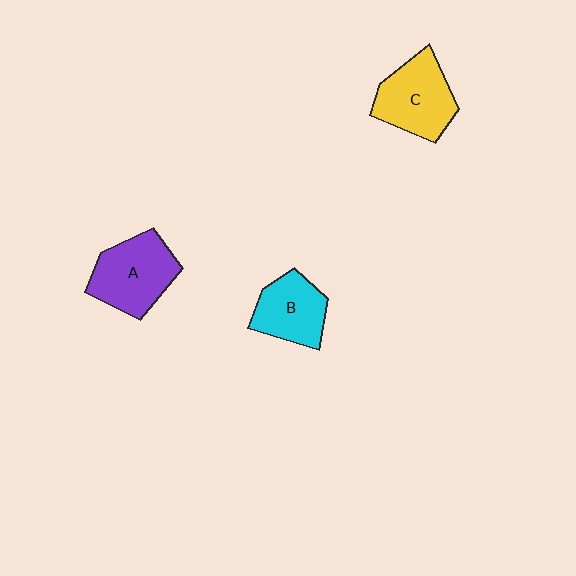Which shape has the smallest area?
Shape B (cyan).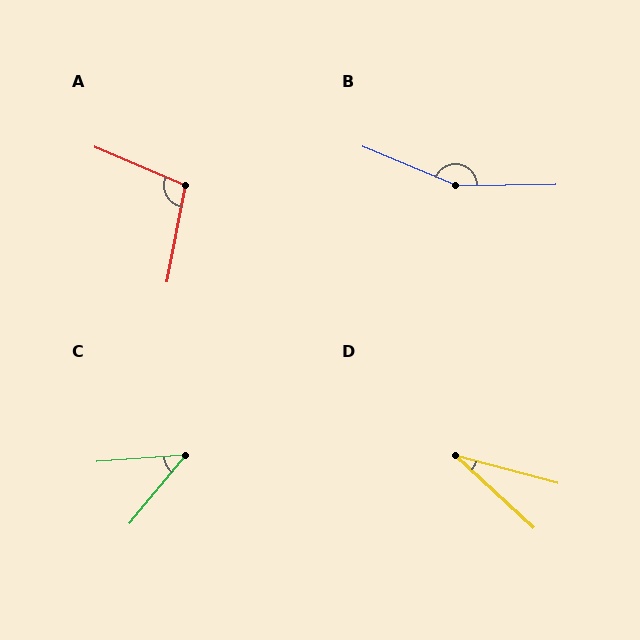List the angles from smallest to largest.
D (27°), C (46°), A (102°), B (156°).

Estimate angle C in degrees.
Approximately 46 degrees.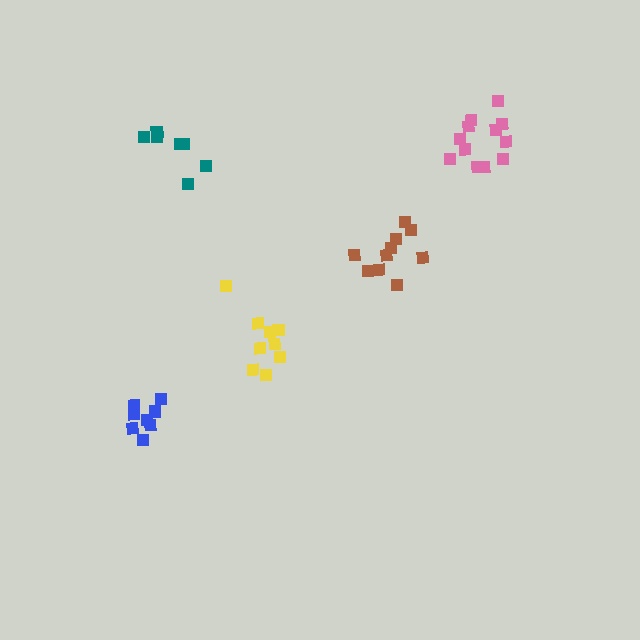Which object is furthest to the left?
The blue cluster is leftmost.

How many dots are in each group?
Group 1: 7 dots, Group 2: 8 dots, Group 3: 10 dots, Group 4: 12 dots, Group 5: 9 dots (46 total).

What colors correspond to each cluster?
The clusters are colored: teal, blue, brown, pink, yellow.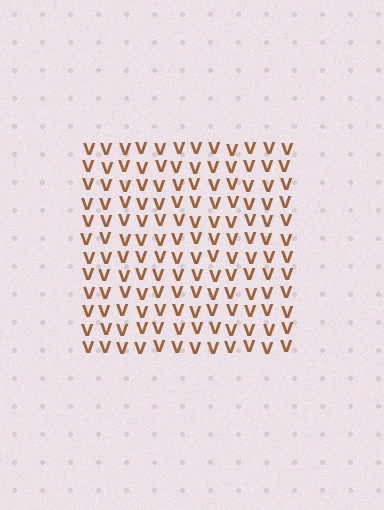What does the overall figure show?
The overall figure shows a square.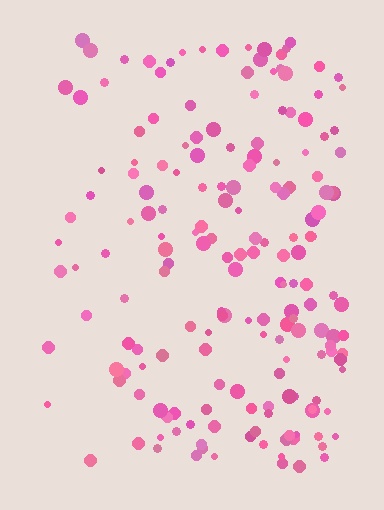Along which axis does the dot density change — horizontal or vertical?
Horizontal.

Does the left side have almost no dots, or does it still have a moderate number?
Still a moderate number, just noticeably fewer than the right.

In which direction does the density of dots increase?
From left to right, with the right side densest.